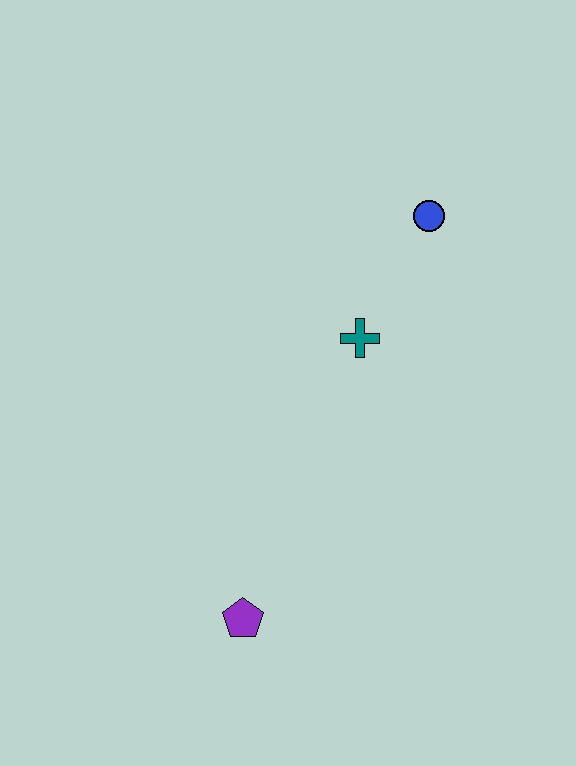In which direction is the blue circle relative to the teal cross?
The blue circle is above the teal cross.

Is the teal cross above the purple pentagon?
Yes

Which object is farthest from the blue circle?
The purple pentagon is farthest from the blue circle.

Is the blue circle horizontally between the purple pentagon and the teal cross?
No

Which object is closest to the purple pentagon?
The teal cross is closest to the purple pentagon.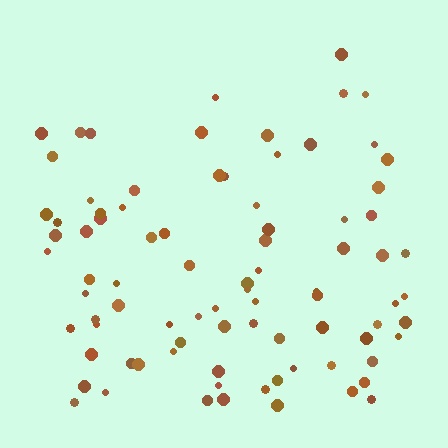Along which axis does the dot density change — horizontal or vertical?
Vertical.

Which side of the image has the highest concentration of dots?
The bottom.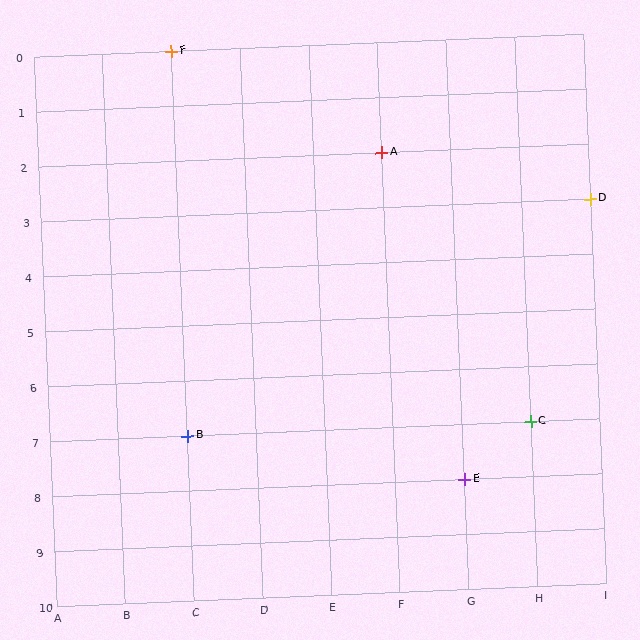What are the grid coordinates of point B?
Point B is at grid coordinates (C, 7).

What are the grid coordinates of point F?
Point F is at grid coordinates (C, 0).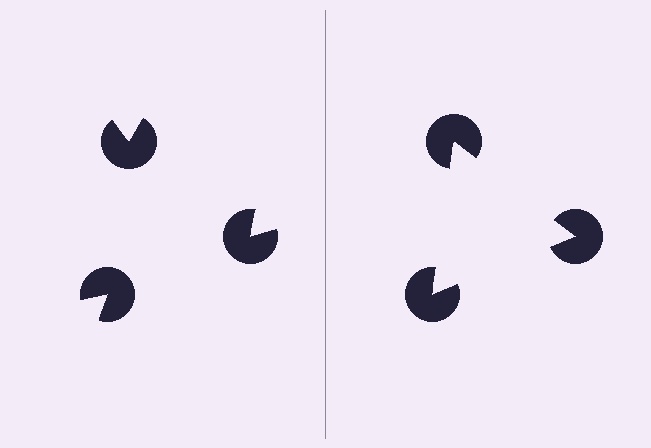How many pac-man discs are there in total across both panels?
6 — 3 on each side.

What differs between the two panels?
The pac-man discs are positioned identically on both sides; only the wedge orientations differ. On the right they align to a triangle; on the left they are misaligned.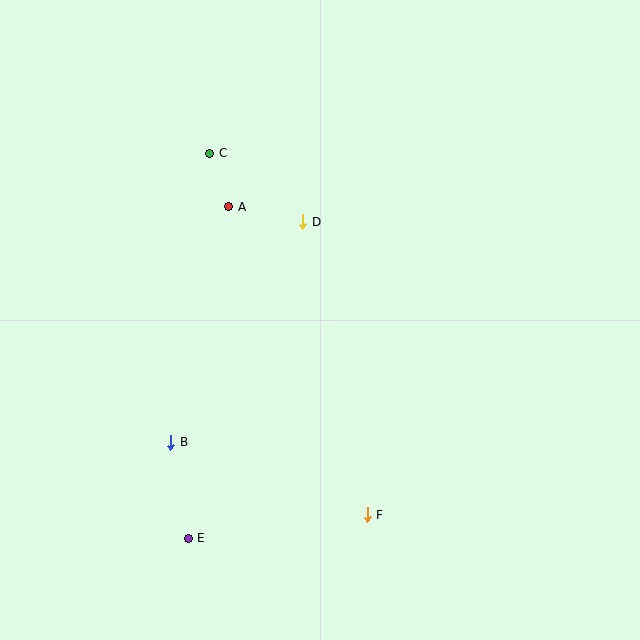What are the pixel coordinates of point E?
Point E is at (188, 538).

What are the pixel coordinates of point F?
Point F is at (367, 515).